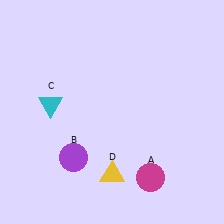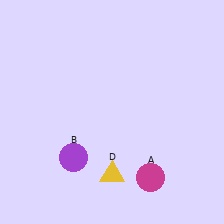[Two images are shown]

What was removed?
The cyan triangle (C) was removed in Image 2.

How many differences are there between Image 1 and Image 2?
There is 1 difference between the two images.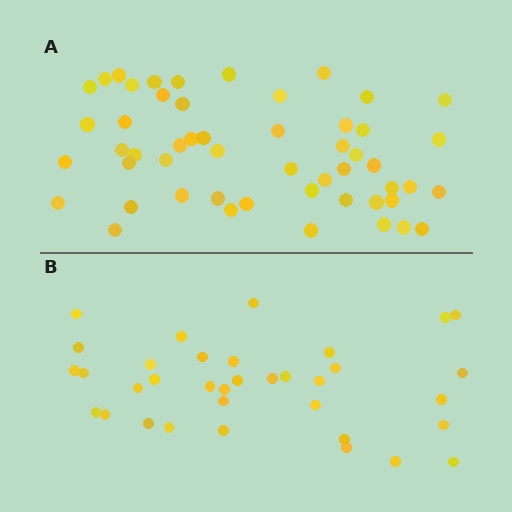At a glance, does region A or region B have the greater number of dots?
Region A (the top region) has more dots.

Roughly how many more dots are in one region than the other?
Region A has approximately 15 more dots than region B.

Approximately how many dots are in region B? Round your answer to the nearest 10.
About 40 dots. (The exact count is 35, which rounds to 40.)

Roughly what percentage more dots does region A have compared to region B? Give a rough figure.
About 50% more.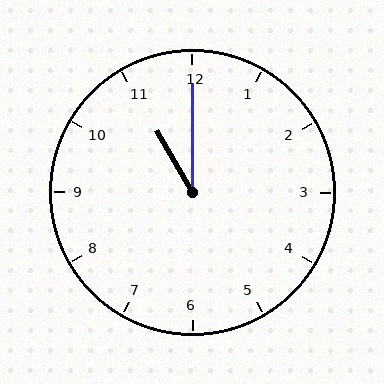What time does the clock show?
11:00.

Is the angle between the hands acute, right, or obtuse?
It is acute.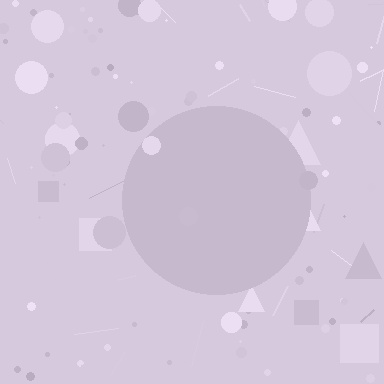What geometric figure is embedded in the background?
A circle is embedded in the background.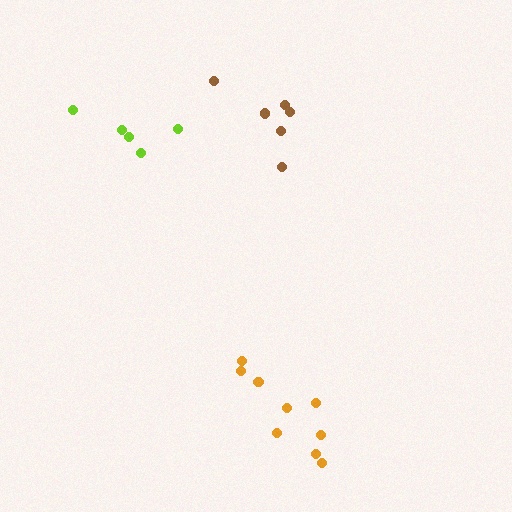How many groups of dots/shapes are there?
There are 3 groups.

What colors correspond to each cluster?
The clusters are colored: lime, orange, brown.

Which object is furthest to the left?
The lime cluster is leftmost.